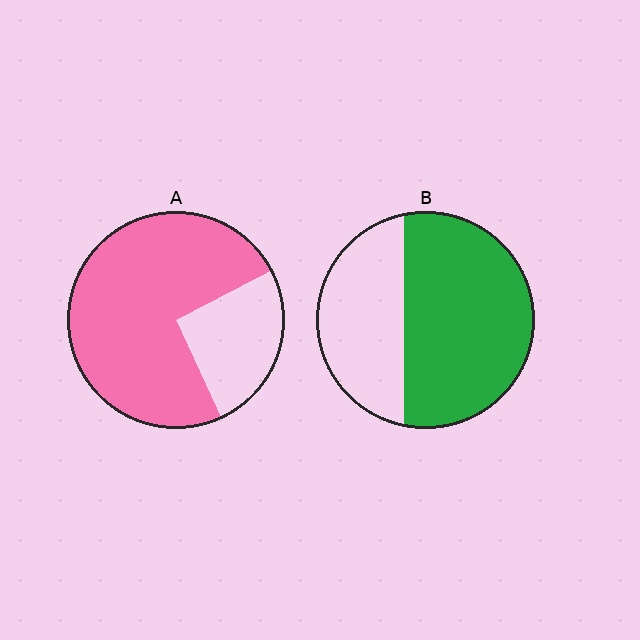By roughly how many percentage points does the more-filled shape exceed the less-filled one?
By roughly 10 percentage points (A over B).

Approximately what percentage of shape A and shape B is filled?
A is approximately 75% and B is approximately 60%.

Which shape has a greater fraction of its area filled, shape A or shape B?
Shape A.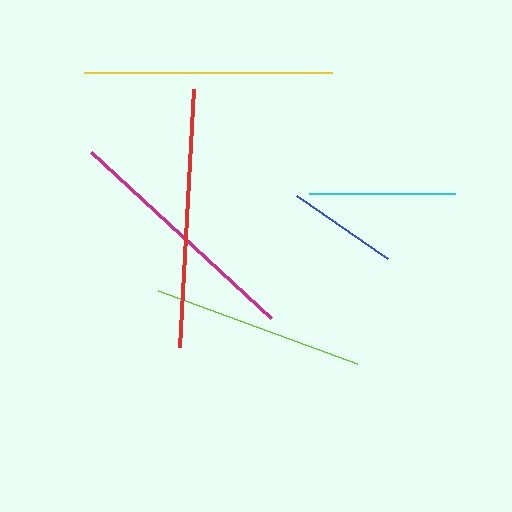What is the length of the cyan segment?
The cyan segment is approximately 147 pixels long.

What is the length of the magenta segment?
The magenta segment is approximately 245 pixels long.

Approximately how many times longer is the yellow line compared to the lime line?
The yellow line is approximately 1.2 times the length of the lime line.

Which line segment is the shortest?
The blue line is the shortest at approximately 112 pixels.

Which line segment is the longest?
The red line is the longest at approximately 257 pixels.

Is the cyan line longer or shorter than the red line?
The red line is longer than the cyan line.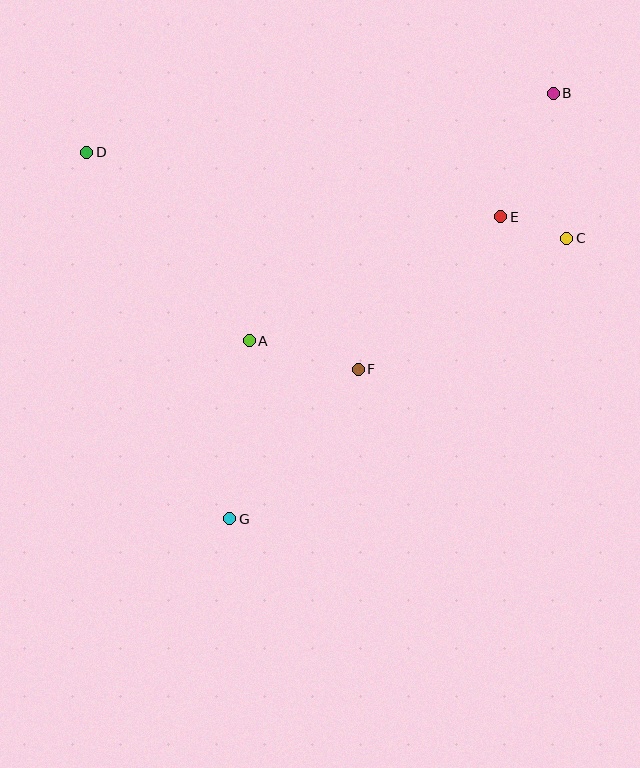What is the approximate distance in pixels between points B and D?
The distance between B and D is approximately 470 pixels.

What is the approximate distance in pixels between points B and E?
The distance between B and E is approximately 134 pixels.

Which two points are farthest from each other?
Points B and G are farthest from each other.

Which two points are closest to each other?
Points C and E are closest to each other.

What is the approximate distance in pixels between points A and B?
The distance between A and B is approximately 392 pixels.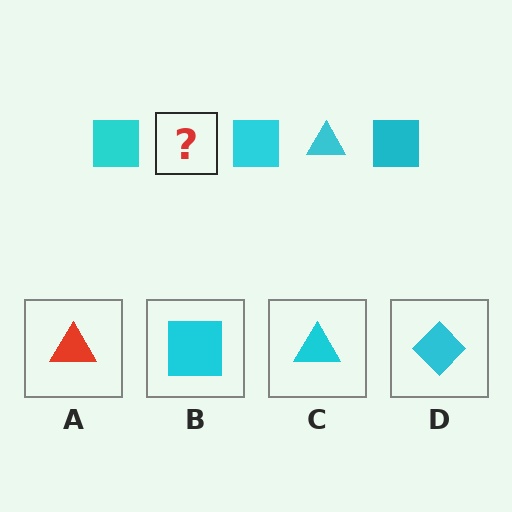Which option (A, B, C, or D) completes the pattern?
C.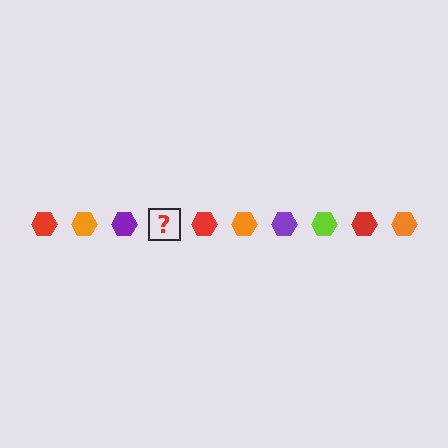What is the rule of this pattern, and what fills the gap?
The rule is that the pattern cycles through red, orange, purple, lime hexagons. The gap should be filled with a lime hexagon.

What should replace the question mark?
The question mark should be replaced with a lime hexagon.